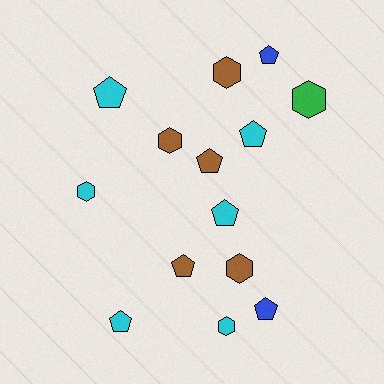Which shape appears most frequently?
Pentagon, with 8 objects.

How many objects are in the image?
There are 14 objects.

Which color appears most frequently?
Cyan, with 6 objects.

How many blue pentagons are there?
There are 2 blue pentagons.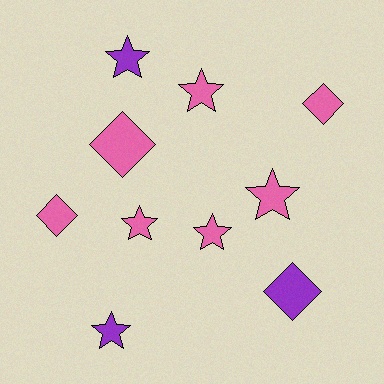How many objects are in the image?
There are 10 objects.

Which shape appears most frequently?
Star, with 6 objects.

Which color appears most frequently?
Pink, with 7 objects.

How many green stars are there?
There are no green stars.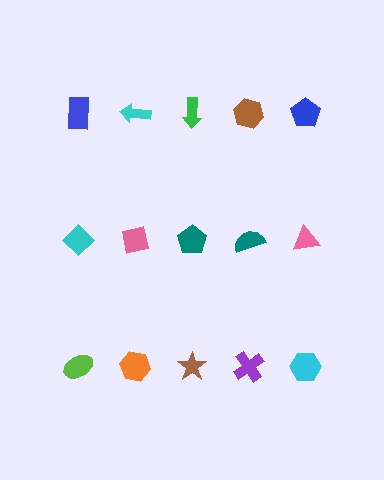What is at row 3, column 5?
A cyan hexagon.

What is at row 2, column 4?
A teal semicircle.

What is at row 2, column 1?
A cyan diamond.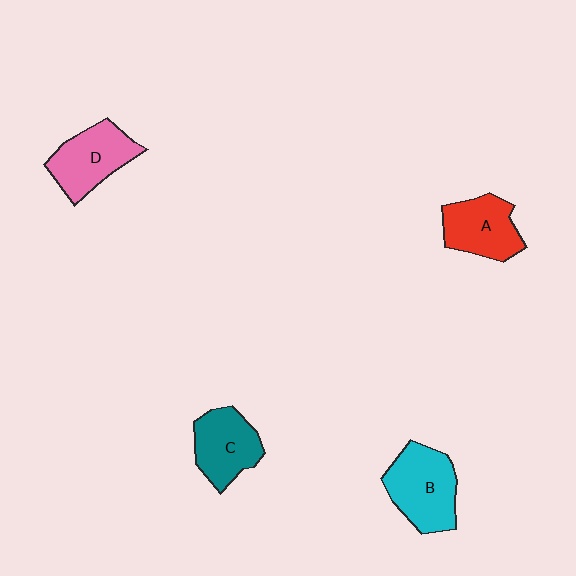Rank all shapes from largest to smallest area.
From largest to smallest: B (cyan), D (pink), C (teal), A (red).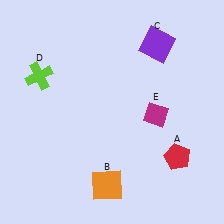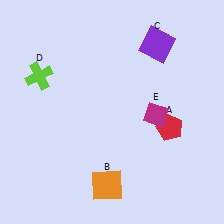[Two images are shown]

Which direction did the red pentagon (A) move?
The red pentagon (A) moved up.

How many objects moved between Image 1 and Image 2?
1 object moved between the two images.